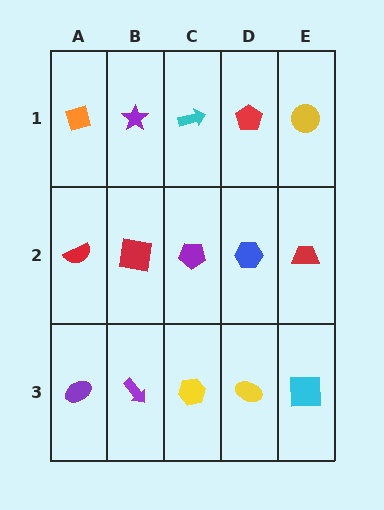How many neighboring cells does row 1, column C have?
3.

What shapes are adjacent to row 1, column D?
A blue hexagon (row 2, column D), a cyan arrow (row 1, column C), a yellow circle (row 1, column E).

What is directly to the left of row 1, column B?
An orange diamond.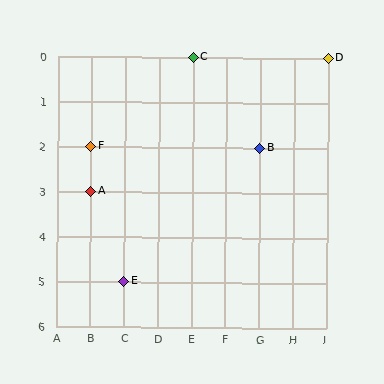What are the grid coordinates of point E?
Point E is at grid coordinates (C, 5).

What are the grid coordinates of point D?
Point D is at grid coordinates (I, 0).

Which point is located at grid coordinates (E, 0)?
Point C is at (E, 0).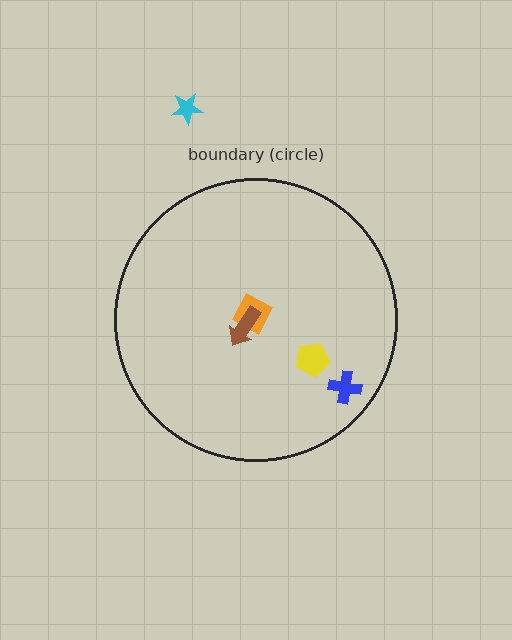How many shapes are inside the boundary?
4 inside, 1 outside.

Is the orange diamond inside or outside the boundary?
Inside.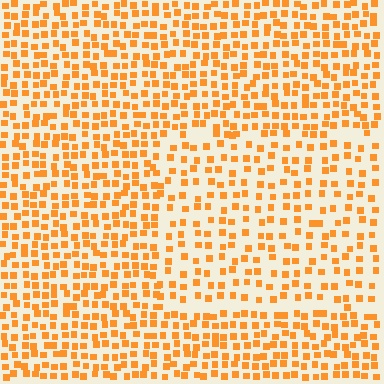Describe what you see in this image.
The image contains small orange elements arranged at two different densities. A rectangle-shaped region is visible where the elements are less densely packed than the surrounding area.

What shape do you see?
I see a rectangle.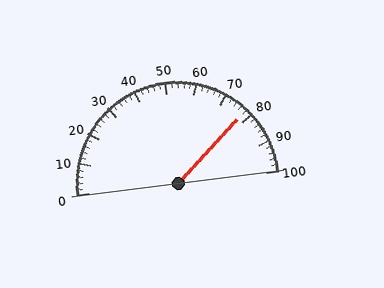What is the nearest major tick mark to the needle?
The nearest major tick mark is 80.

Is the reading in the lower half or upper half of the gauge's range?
The reading is in the upper half of the range (0 to 100).